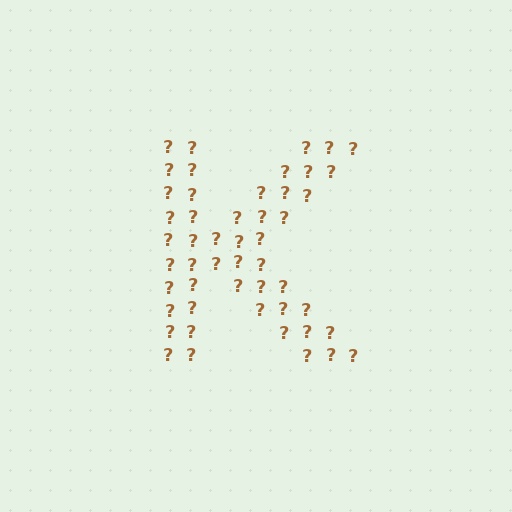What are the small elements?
The small elements are question marks.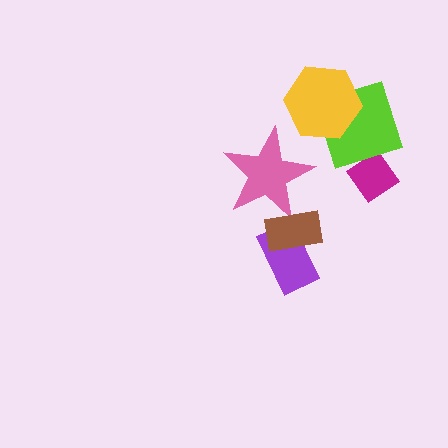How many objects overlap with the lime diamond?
2 objects overlap with the lime diamond.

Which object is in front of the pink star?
The brown rectangle is in front of the pink star.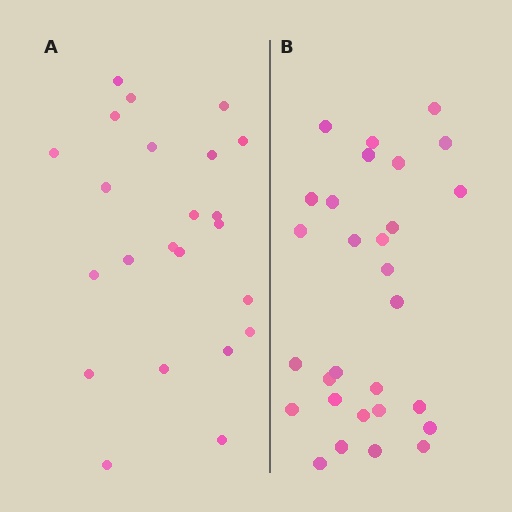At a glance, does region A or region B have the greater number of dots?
Region B (the right region) has more dots.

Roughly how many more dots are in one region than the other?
Region B has about 6 more dots than region A.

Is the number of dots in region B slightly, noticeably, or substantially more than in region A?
Region B has noticeably more, but not dramatically so. The ratio is roughly 1.3 to 1.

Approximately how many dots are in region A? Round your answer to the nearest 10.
About 20 dots. (The exact count is 23, which rounds to 20.)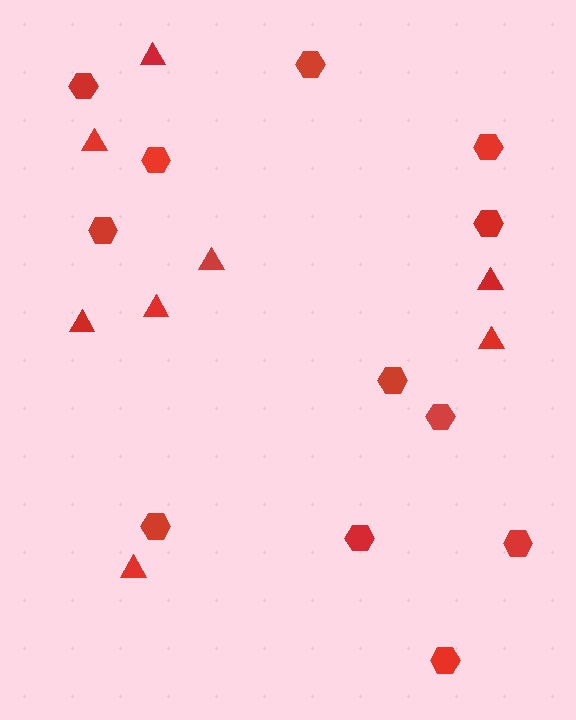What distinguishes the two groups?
There are 2 groups: one group of hexagons (12) and one group of triangles (8).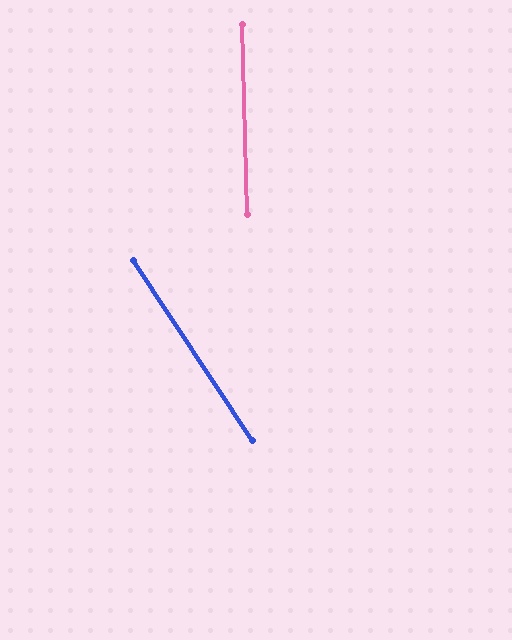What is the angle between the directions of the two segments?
Approximately 32 degrees.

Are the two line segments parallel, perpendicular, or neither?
Neither parallel nor perpendicular — they differ by about 32°.